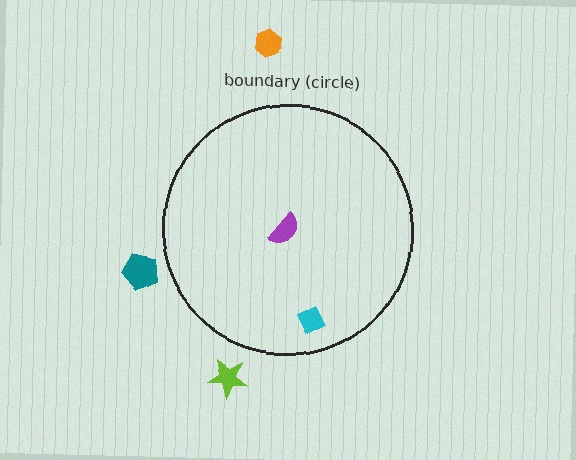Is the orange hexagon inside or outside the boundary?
Outside.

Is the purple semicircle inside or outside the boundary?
Inside.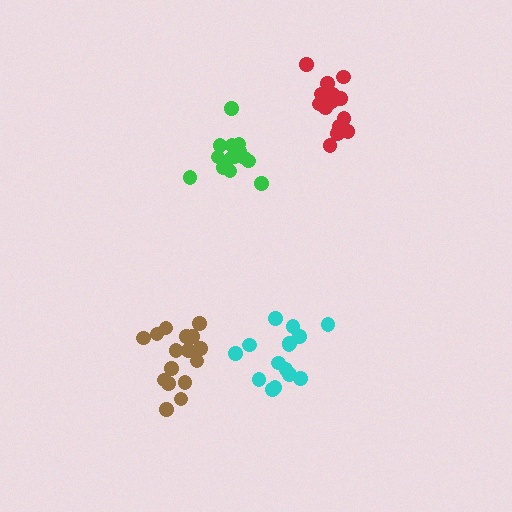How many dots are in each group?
Group 1: 14 dots, Group 2: 16 dots, Group 3: 15 dots, Group 4: 15 dots (60 total).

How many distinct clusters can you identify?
There are 4 distinct clusters.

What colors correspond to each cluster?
The clusters are colored: green, brown, cyan, red.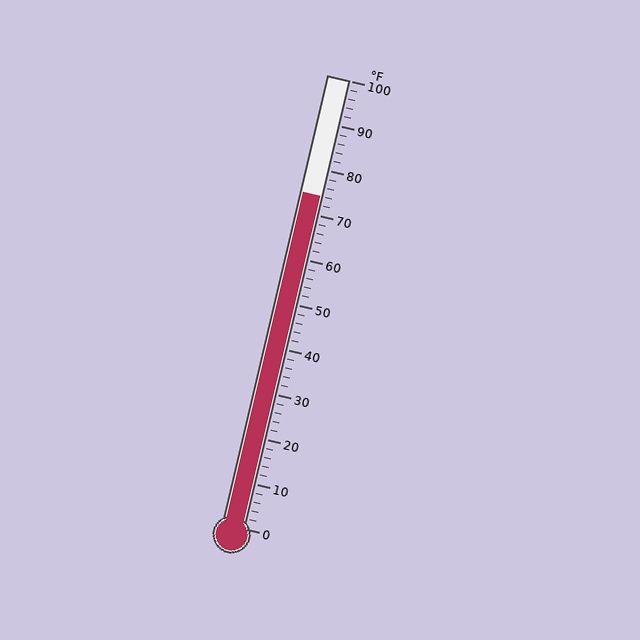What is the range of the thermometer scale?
The thermometer scale ranges from 0°F to 100°F.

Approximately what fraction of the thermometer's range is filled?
The thermometer is filled to approximately 75% of its range.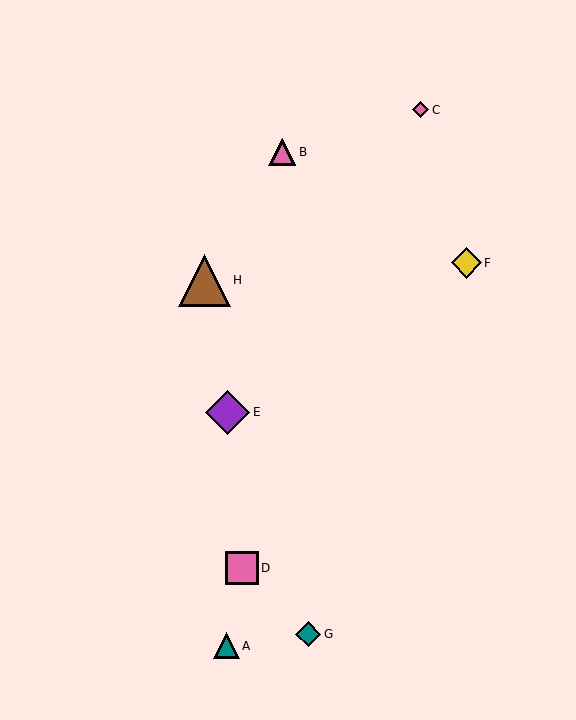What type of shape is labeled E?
Shape E is a purple diamond.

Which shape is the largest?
The brown triangle (labeled H) is the largest.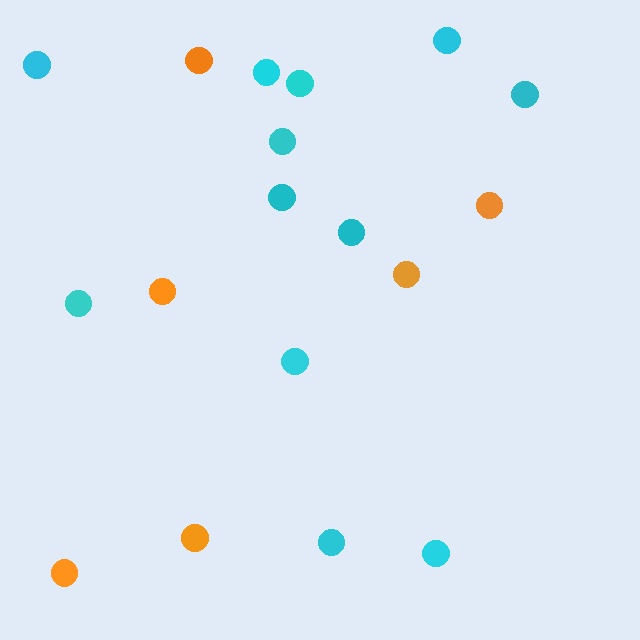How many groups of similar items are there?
There are 2 groups: one group of cyan circles (12) and one group of orange circles (6).